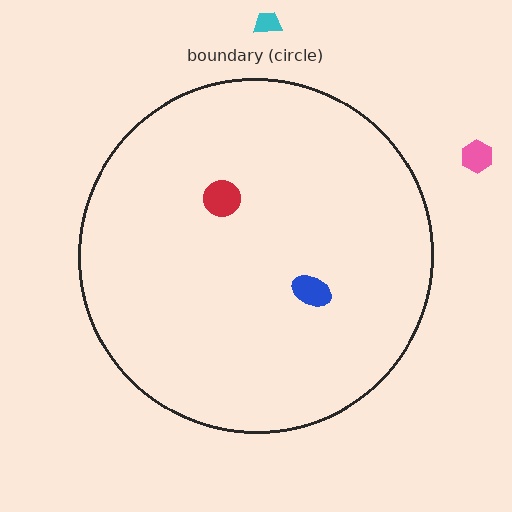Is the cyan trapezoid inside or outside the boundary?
Outside.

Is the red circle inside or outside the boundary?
Inside.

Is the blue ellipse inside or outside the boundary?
Inside.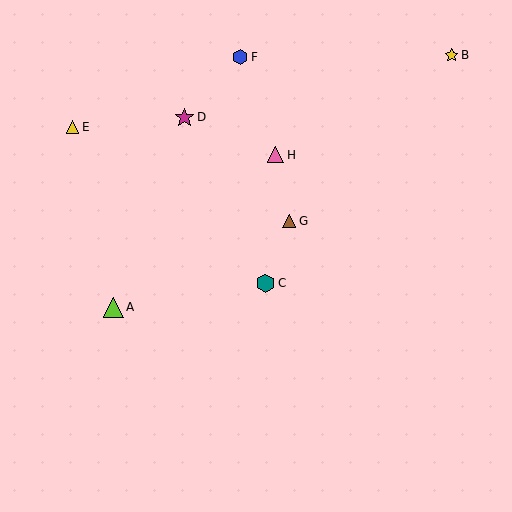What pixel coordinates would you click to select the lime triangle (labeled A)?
Click at (113, 307) to select the lime triangle A.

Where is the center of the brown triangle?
The center of the brown triangle is at (289, 221).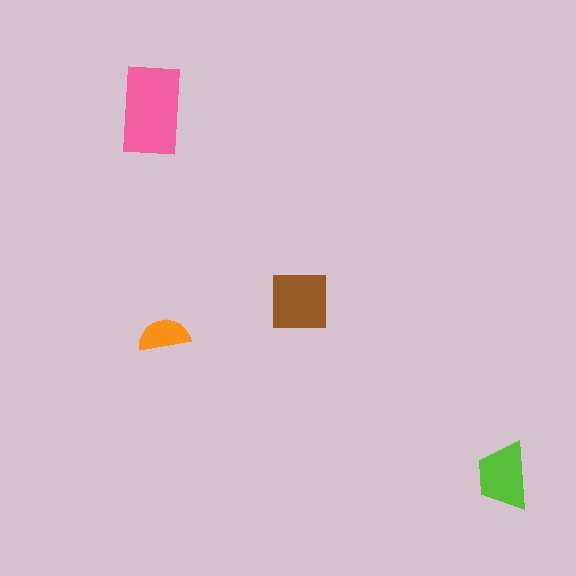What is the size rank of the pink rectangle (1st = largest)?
1st.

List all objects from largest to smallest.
The pink rectangle, the brown square, the lime trapezoid, the orange semicircle.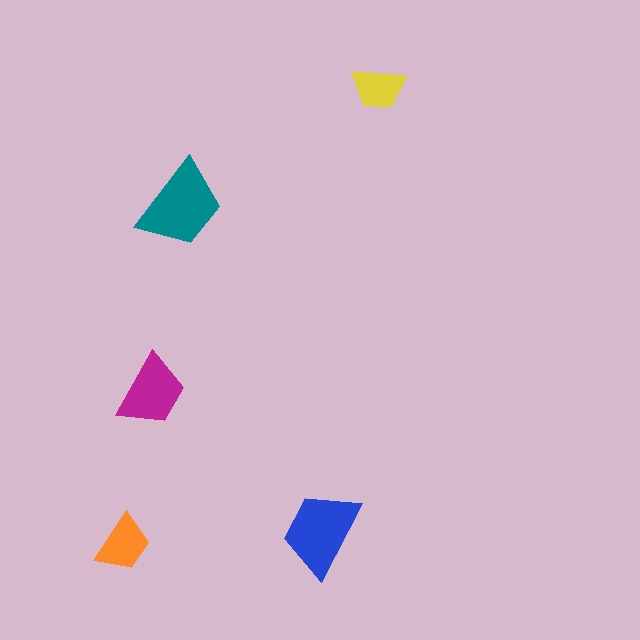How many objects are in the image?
There are 5 objects in the image.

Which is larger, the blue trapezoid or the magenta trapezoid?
The blue one.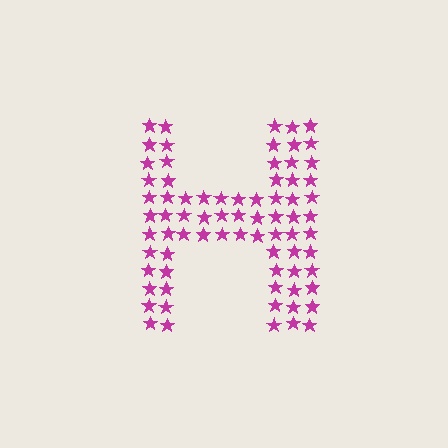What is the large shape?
The large shape is the letter H.